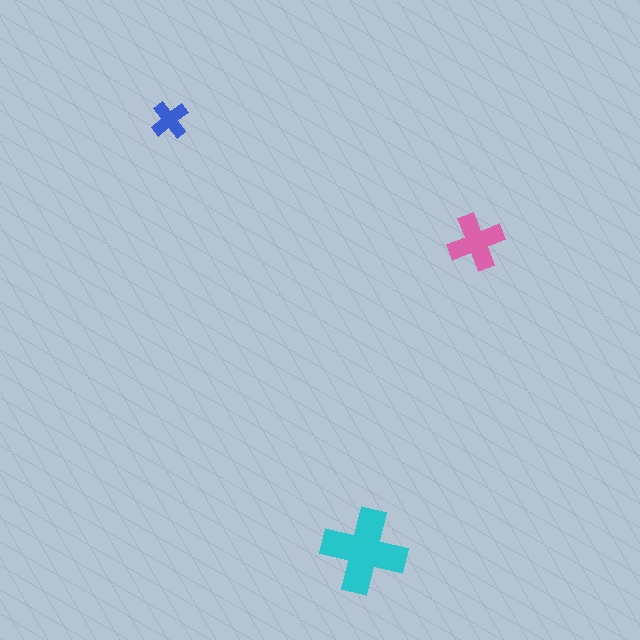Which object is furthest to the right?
The pink cross is rightmost.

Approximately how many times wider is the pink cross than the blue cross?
About 1.5 times wider.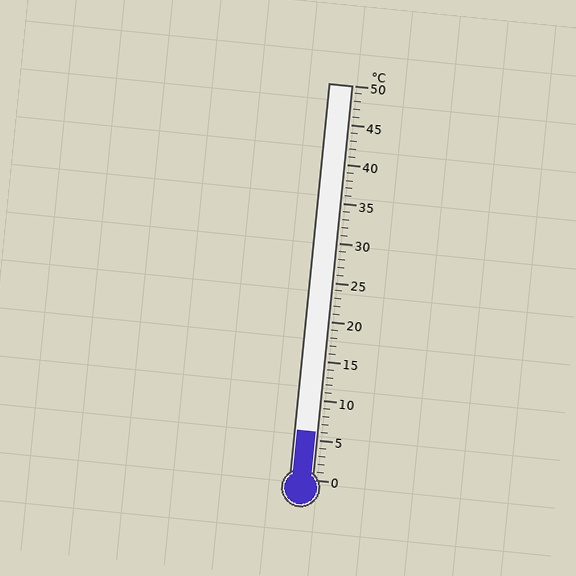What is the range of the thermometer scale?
The thermometer scale ranges from 0°C to 50°C.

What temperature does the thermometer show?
The thermometer shows approximately 6°C.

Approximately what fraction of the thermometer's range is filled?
The thermometer is filled to approximately 10% of its range.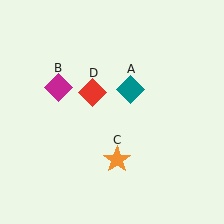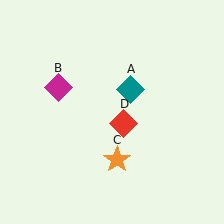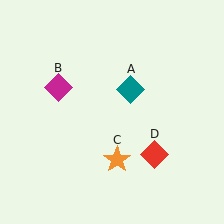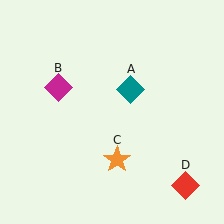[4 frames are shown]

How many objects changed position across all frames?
1 object changed position: red diamond (object D).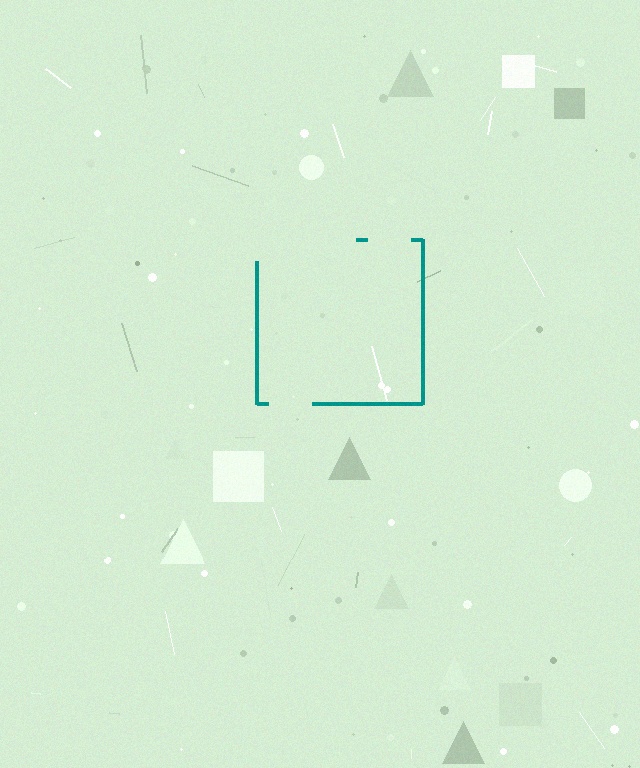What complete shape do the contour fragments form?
The contour fragments form a square.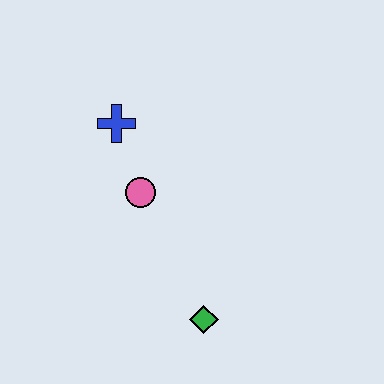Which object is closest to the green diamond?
The pink circle is closest to the green diamond.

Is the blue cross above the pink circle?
Yes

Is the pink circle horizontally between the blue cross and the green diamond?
Yes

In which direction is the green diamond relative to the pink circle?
The green diamond is below the pink circle.